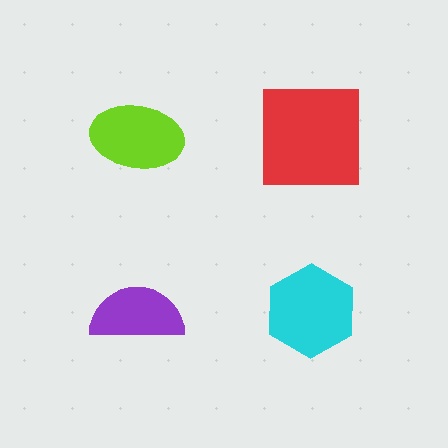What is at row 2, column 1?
A purple semicircle.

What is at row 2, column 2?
A cyan hexagon.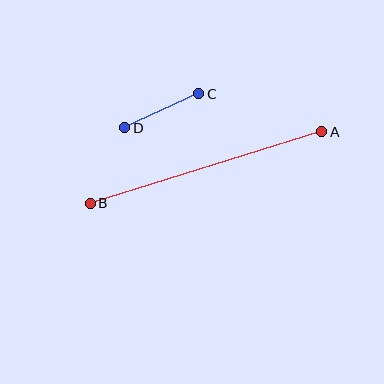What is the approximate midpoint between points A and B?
The midpoint is at approximately (206, 167) pixels.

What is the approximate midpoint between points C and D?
The midpoint is at approximately (162, 111) pixels.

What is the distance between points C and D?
The distance is approximately 81 pixels.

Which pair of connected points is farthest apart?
Points A and B are farthest apart.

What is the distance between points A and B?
The distance is approximately 242 pixels.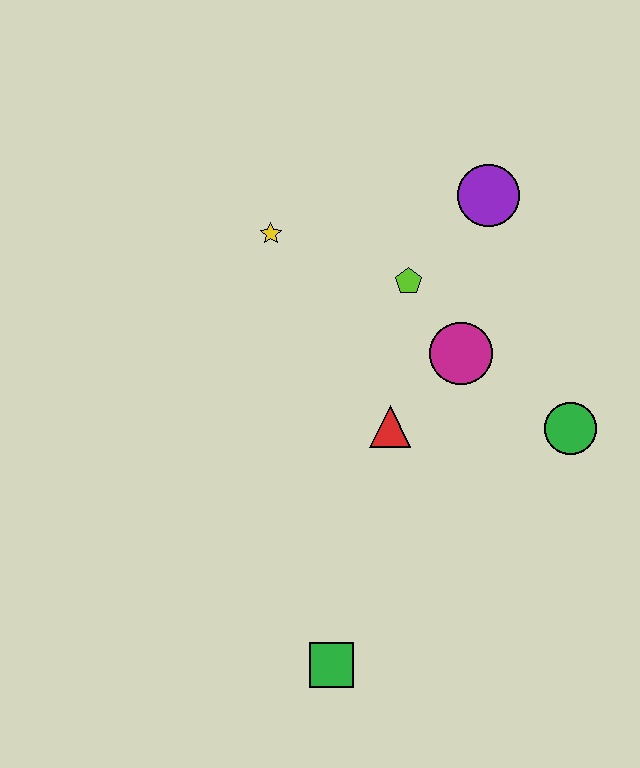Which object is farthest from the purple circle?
The green square is farthest from the purple circle.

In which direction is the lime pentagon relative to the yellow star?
The lime pentagon is to the right of the yellow star.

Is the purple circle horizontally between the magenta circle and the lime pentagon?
No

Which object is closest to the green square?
The red triangle is closest to the green square.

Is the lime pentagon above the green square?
Yes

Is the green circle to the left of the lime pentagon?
No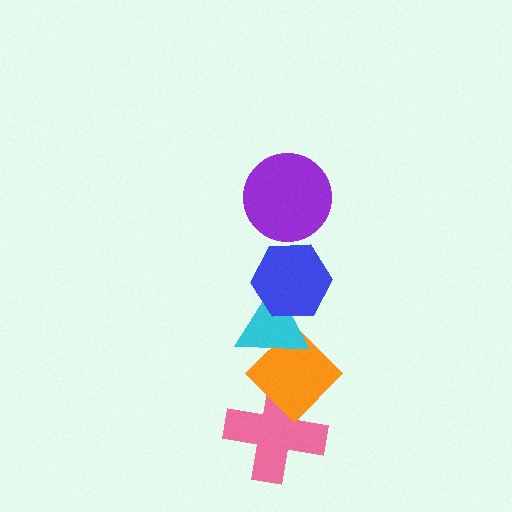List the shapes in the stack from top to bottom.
From top to bottom: the purple circle, the blue hexagon, the cyan triangle, the orange diamond, the pink cross.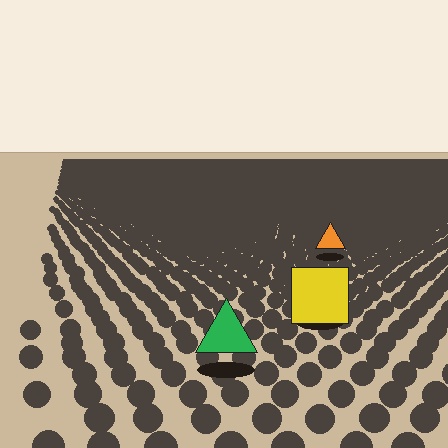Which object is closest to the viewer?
The green triangle is closest. The texture marks near it are larger and more spread out.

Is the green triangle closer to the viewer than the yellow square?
Yes. The green triangle is closer — you can tell from the texture gradient: the ground texture is coarser near it.